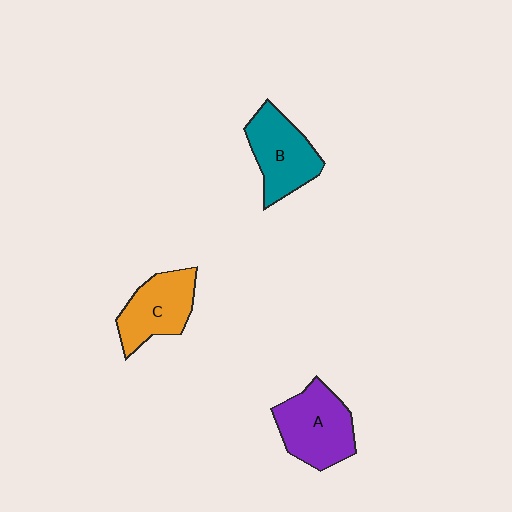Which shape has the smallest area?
Shape C (orange).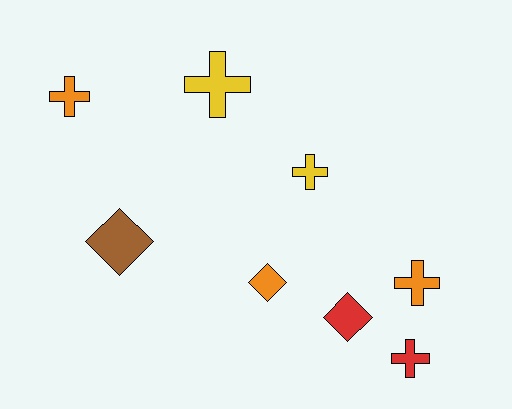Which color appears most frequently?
Orange, with 3 objects.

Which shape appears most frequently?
Cross, with 5 objects.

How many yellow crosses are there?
There are 2 yellow crosses.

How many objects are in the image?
There are 8 objects.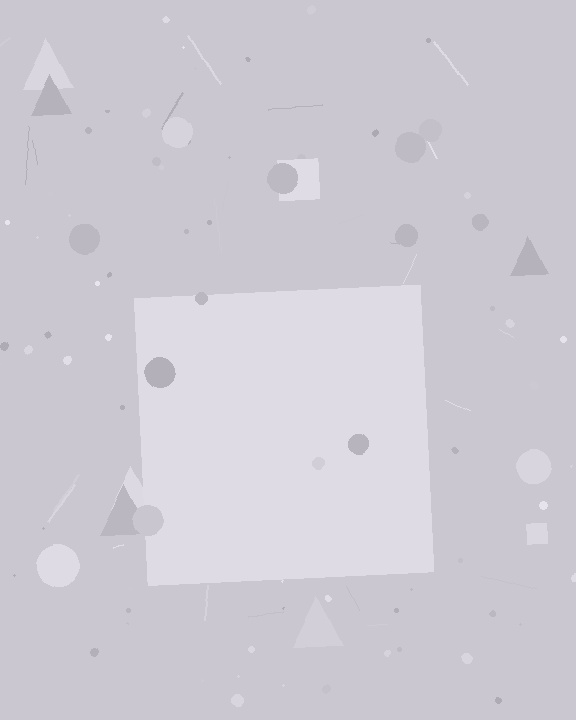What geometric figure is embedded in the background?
A square is embedded in the background.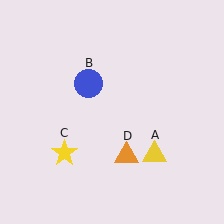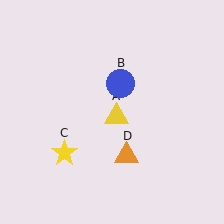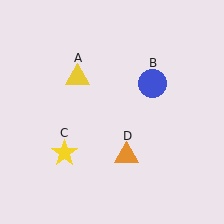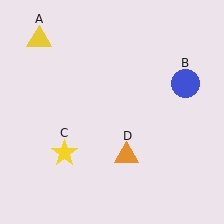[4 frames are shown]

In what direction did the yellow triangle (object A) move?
The yellow triangle (object A) moved up and to the left.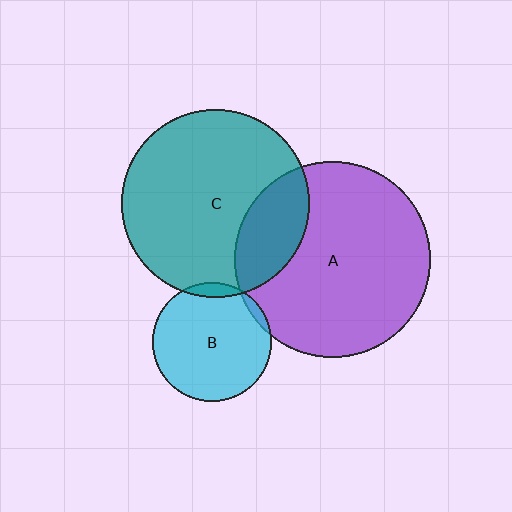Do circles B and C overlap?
Yes.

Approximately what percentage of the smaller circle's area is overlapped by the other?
Approximately 5%.